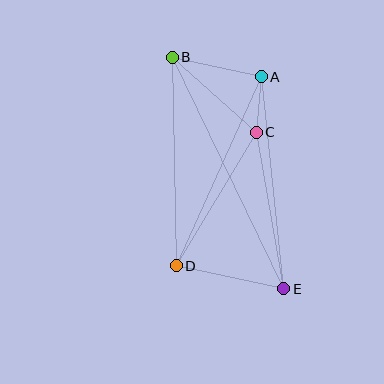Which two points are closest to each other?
Points A and C are closest to each other.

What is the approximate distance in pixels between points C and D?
The distance between C and D is approximately 156 pixels.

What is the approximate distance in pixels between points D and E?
The distance between D and E is approximately 110 pixels.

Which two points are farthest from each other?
Points B and E are farthest from each other.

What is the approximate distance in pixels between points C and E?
The distance between C and E is approximately 159 pixels.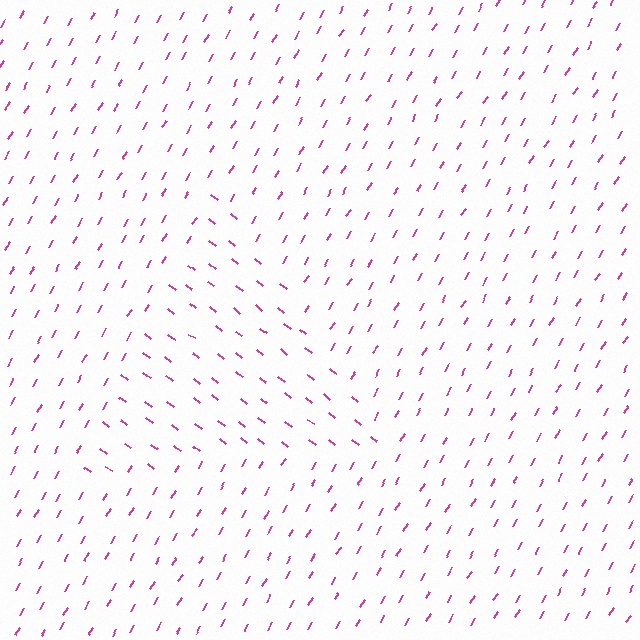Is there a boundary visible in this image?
Yes, there is a texture boundary formed by a change in line orientation.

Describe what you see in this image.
The image is filled with small magenta line segments. A triangle region in the image has lines oriented differently from the surrounding lines, creating a visible texture boundary.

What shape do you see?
I see a triangle.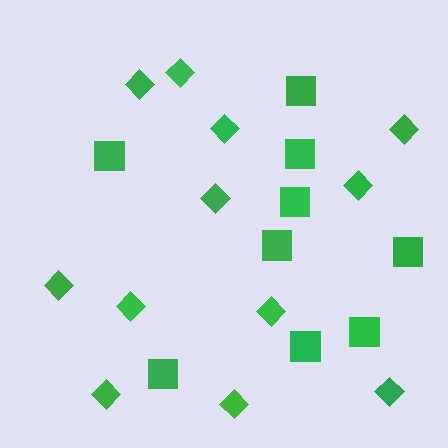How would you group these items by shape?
There are 2 groups: one group of diamonds (12) and one group of squares (9).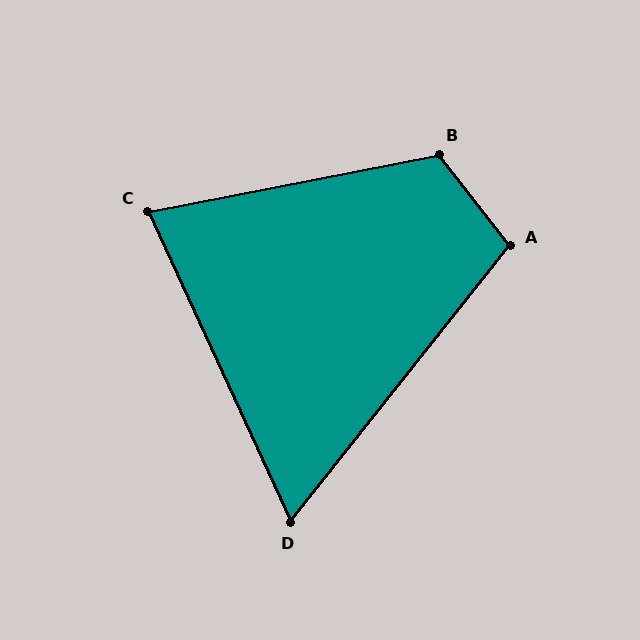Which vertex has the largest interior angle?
B, at approximately 117 degrees.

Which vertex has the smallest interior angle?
D, at approximately 63 degrees.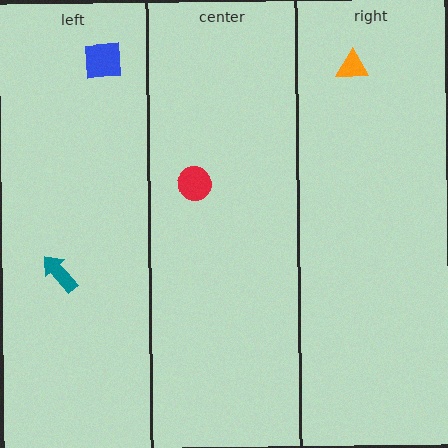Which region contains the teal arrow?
The left region.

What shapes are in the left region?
The blue square, the teal arrow.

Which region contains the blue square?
The left region.